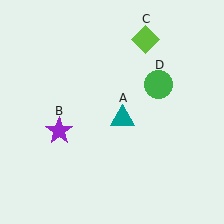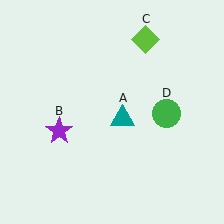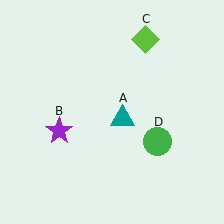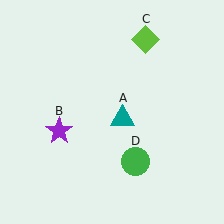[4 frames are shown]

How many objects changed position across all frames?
1 object changed position: green circle (object D).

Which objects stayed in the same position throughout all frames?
Teal triangle (object A) and purple star (object B) and lime diamond (object C) remained stationary.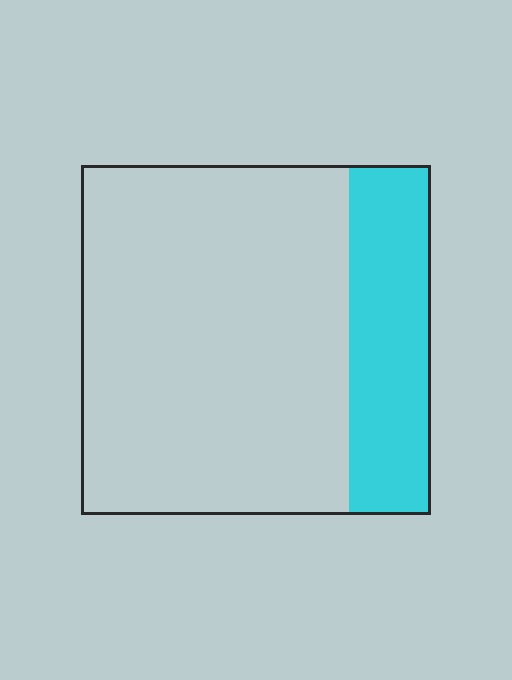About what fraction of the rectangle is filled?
About one quarter (1/4).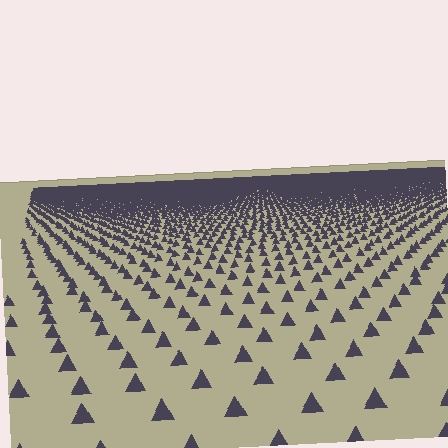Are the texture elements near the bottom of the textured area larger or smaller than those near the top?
Larger. Near the bottom, elements are closer to the viewer and appear at a bigger on-screen size.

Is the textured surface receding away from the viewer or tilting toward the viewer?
The surface is receding away from the viewer. Texture elements get smaller and denser toward the top.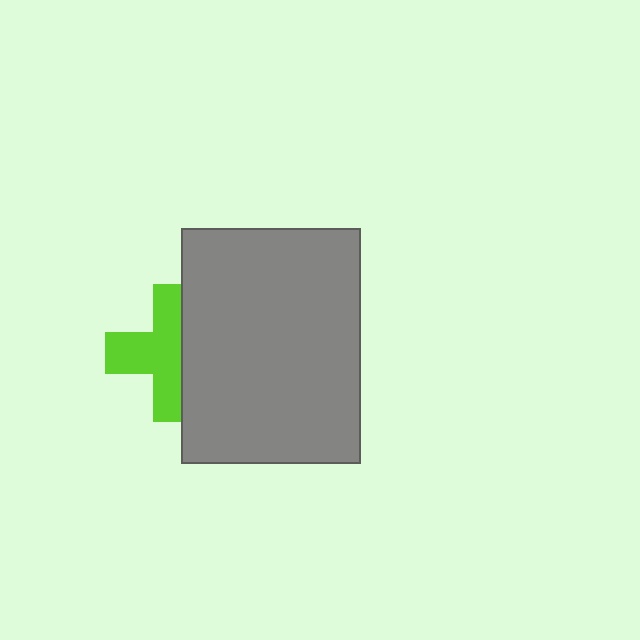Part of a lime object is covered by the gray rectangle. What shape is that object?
It is a cross.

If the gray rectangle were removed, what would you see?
You would see the complete lime cross.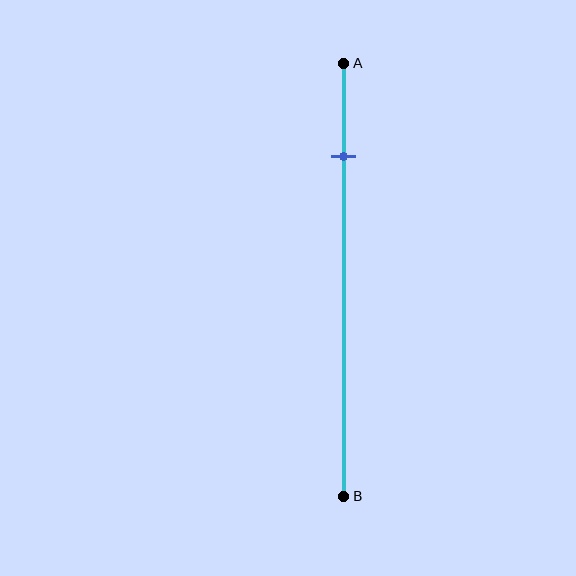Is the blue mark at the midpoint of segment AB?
No, the mark is at about 20% from A, not at the 50% midpoint.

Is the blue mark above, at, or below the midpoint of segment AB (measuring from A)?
The blue mark is above the midpoint of segment AB.